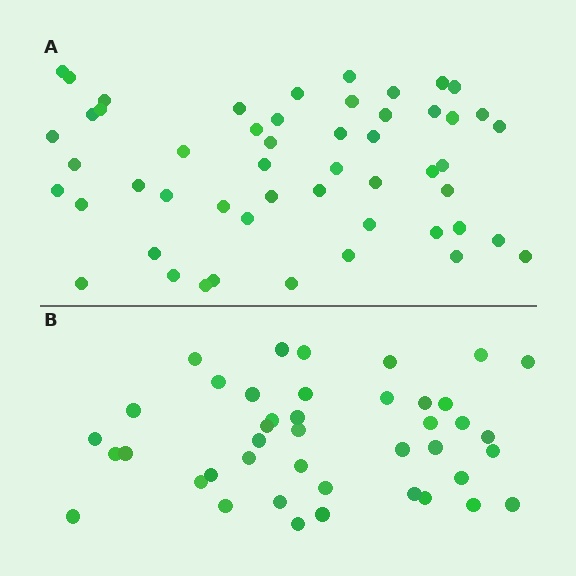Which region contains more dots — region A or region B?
Region A (the top region) has more dots.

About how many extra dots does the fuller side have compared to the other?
Region A has roughly 10 or so more dots than region B.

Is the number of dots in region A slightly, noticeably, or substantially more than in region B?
Region A has only slightly more — the two regions are fairly close. The ratio is roughly 1.2 to 1.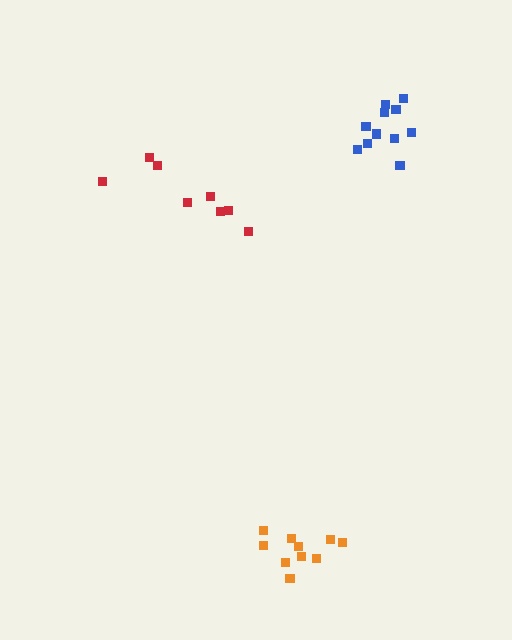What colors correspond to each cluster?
The clusters are colored: red, orange, blue.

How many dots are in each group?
Group 1: 8 dots, Group 2: 10 dots, Group 3: 11 dots (29 total).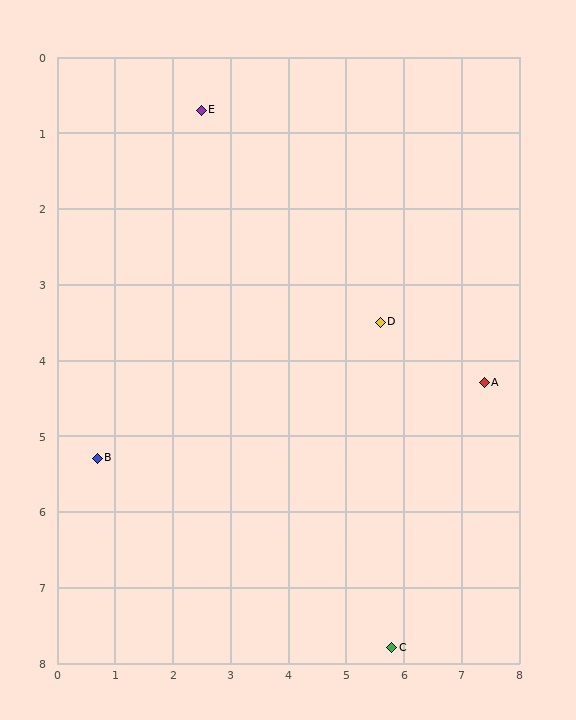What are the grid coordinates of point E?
Point E is at approximately (2.5, 0.7).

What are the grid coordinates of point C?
Point C is at approximately (5.8, 7.8).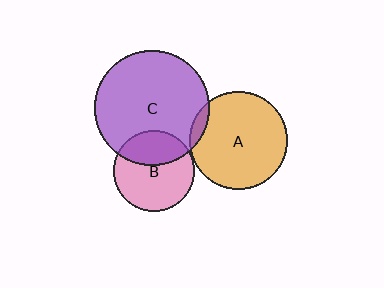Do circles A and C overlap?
Yes.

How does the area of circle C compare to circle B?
Approximately 2.0 times.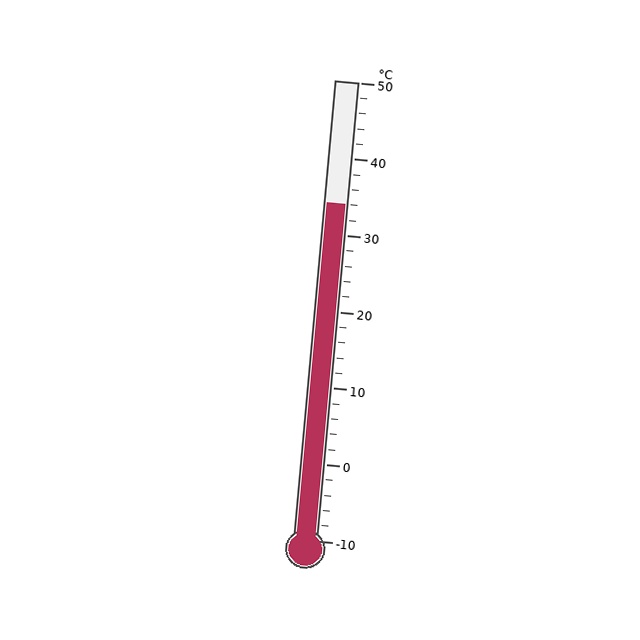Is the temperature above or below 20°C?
The temperature is above 20°C.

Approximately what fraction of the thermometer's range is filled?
The thermometer is filled to approximately 75% of its range.